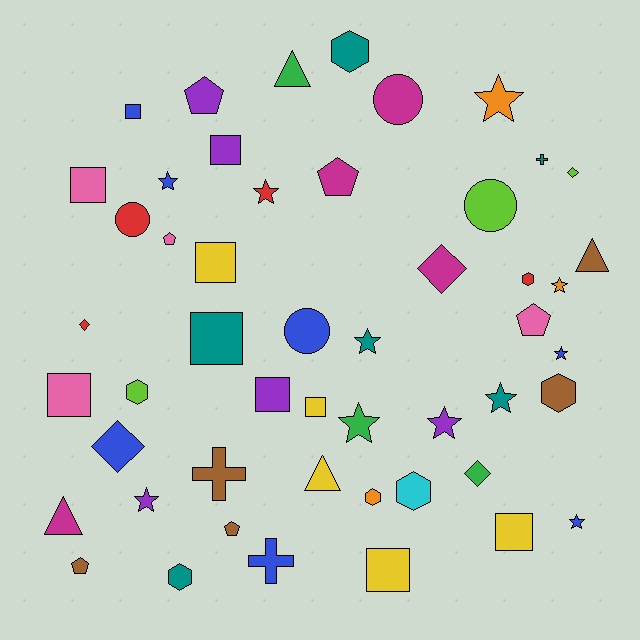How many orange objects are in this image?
There are 3 orange objects.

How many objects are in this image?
There are 50 objects.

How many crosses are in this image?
There are 3 crosses.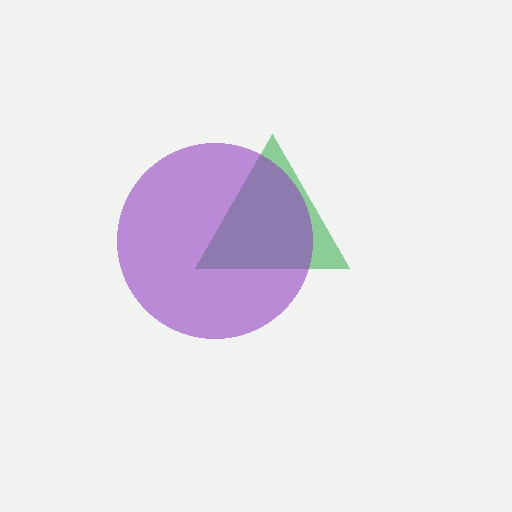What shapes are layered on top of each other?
The layered shapes are: a green triangle, a purple circle.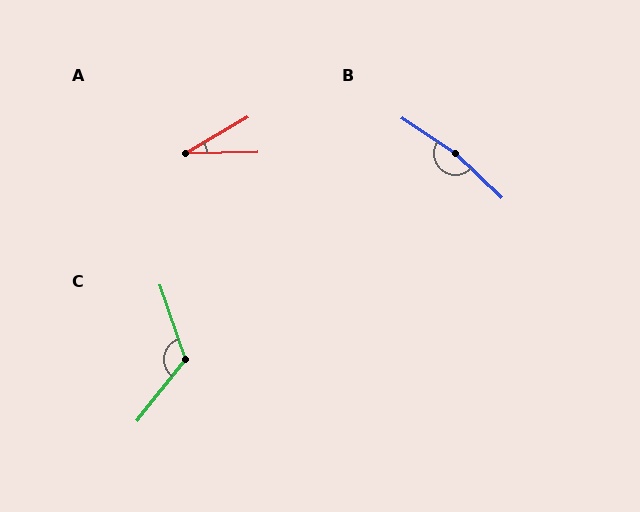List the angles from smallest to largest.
A (29°), C (122°), B (170°).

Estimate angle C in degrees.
Approximately 122 degrees.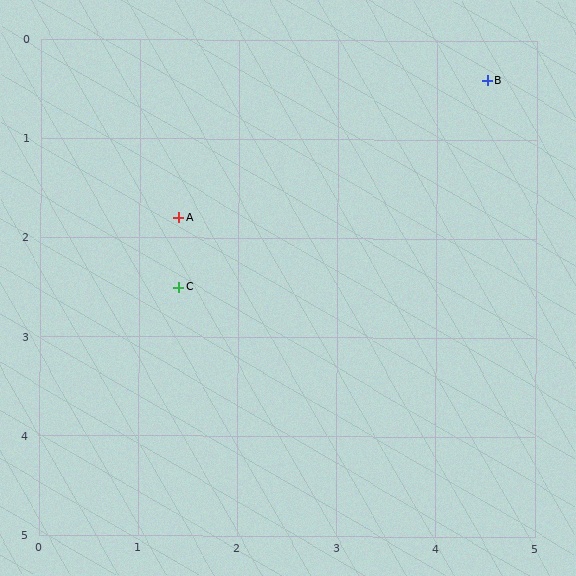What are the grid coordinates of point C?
Point C is at approximately (1.4, 2.5).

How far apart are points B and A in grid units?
Points B and A are about 3.4 grid units apart.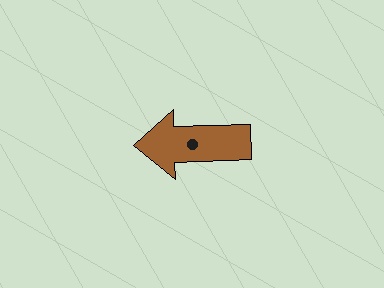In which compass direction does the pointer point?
West.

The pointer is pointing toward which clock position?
Roughly 9 o'clock.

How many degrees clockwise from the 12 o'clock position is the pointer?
Approximately 268 degrees.